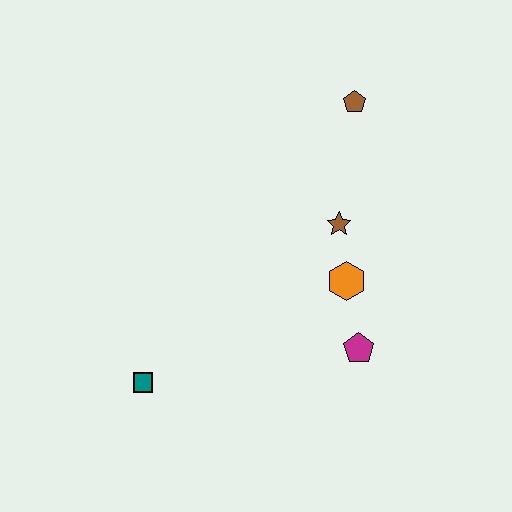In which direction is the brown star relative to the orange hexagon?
The brown star is above the orange hexagon.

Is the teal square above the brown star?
No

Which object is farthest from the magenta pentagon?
The brown pentagon is farthest from the magenta pentagon.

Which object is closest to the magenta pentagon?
The orange hexagon is closest to the magenta pentagon.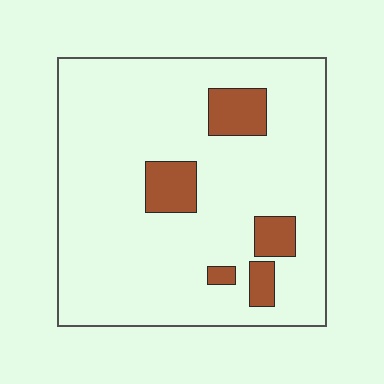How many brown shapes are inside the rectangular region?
5.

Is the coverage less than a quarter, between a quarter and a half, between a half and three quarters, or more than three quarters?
Less than a quarter.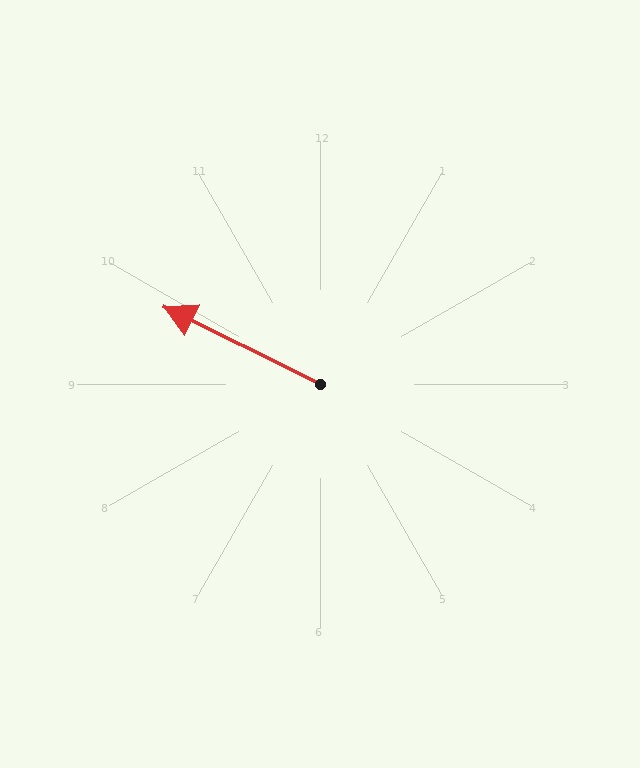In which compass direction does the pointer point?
Northwest.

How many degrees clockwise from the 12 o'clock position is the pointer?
Approximately 296 degrees.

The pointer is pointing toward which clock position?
Roughly 10 o'clock.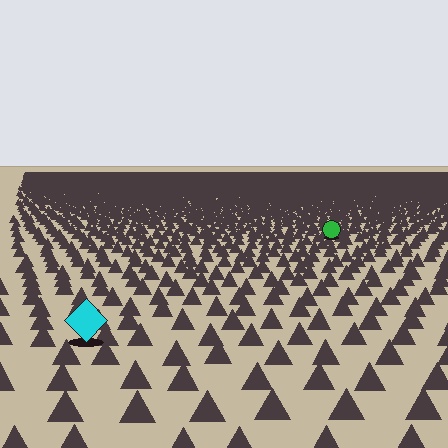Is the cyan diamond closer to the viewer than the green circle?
Yes. The cyan diamond is closer — you can tell from the texture gradient: the ground texture is coarser near it.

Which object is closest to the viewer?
The cyan diamond is closest. The texture marks near it are larger and more spread out.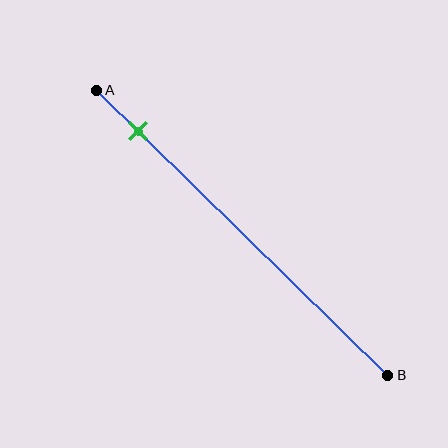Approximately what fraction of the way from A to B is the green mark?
The green mark is approximately 15% of the way from A to B.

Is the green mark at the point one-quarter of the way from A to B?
No, the mark is at about 15% from A, not at the 25% one-quarter point.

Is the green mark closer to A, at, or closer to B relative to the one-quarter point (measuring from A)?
The green mark is closer to point A than the one-quarter point of segment AB.